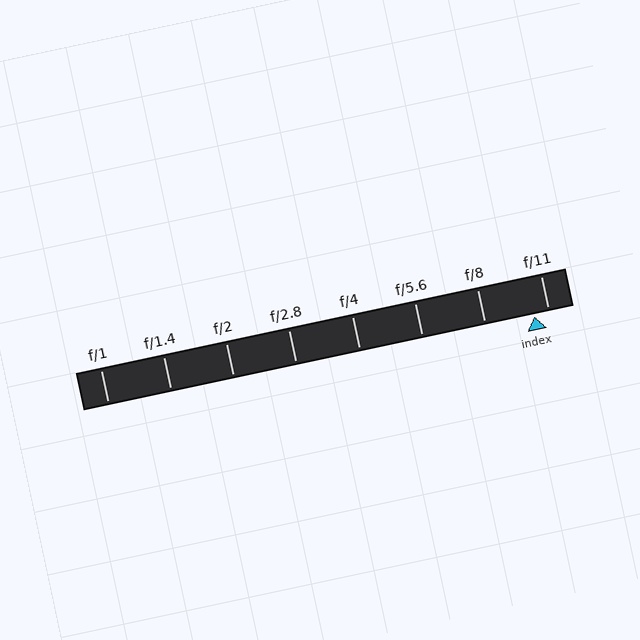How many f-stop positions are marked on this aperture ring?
There are 8 f-stop positions marked.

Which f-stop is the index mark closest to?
The index mark is closest to f/11.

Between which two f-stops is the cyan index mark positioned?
The index mark is between f/8 and f/11.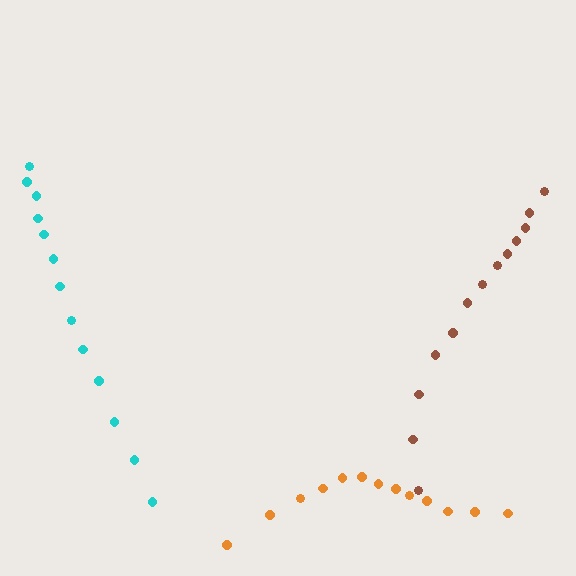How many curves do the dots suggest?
There are 3 distinct paths.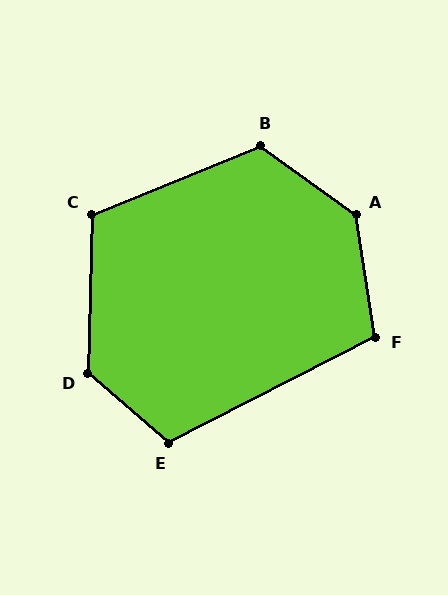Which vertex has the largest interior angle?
A, at approximately 134 degrees.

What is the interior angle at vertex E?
Approximately 112 degrees (obtuse).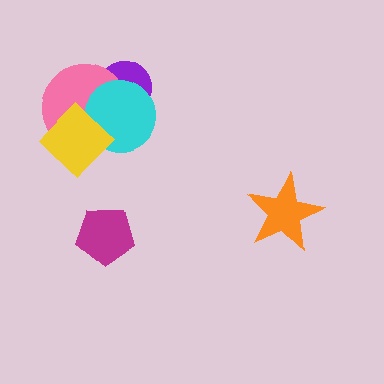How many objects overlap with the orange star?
0 objects overlap with the orange star.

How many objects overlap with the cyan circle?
3 objects overlap with the cyan circle.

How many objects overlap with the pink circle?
3 objects overlap with the pink circle.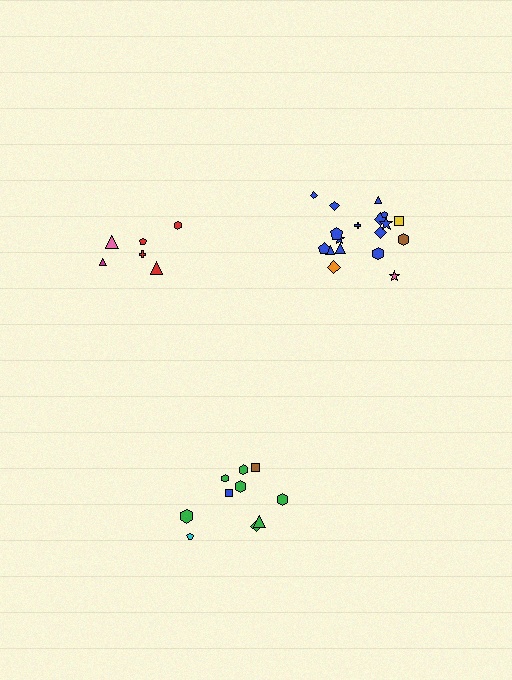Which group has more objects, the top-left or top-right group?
The top-right group.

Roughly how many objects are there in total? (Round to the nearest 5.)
Roughly 35 objects in total.